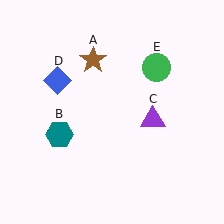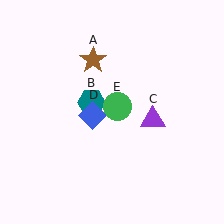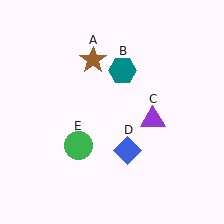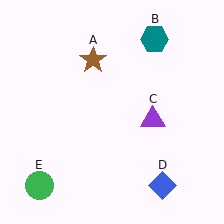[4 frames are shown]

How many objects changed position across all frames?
3 objects changed position: teal hexagon (object B), blue diamond (object D), green circle (object E).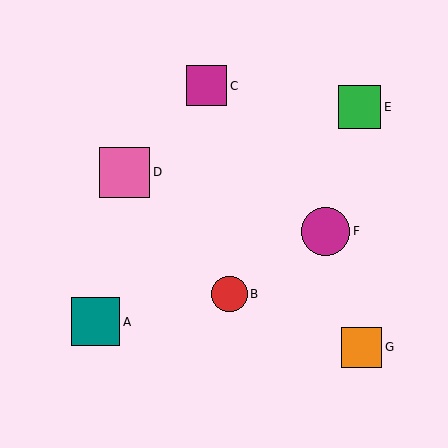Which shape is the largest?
The pink square (labeled D) is the largest.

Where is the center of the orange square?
The center of the orange square is at (362, 347).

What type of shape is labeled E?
Shape E is a green square.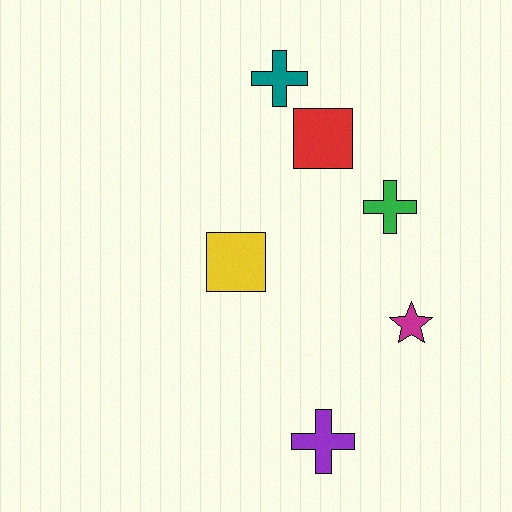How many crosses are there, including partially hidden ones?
There are 3 crosses.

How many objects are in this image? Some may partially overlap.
There are 6 objects.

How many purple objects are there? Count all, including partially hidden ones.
There is 1 purple object.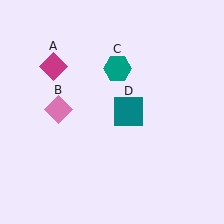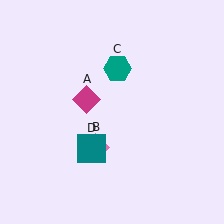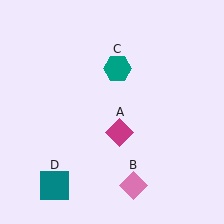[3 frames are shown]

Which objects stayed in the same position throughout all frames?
Teal hexagon (object C) remained stationary.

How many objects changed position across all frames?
3 objects changed position: magenta diamond (object A), pink diamond (object B), teal square (object D).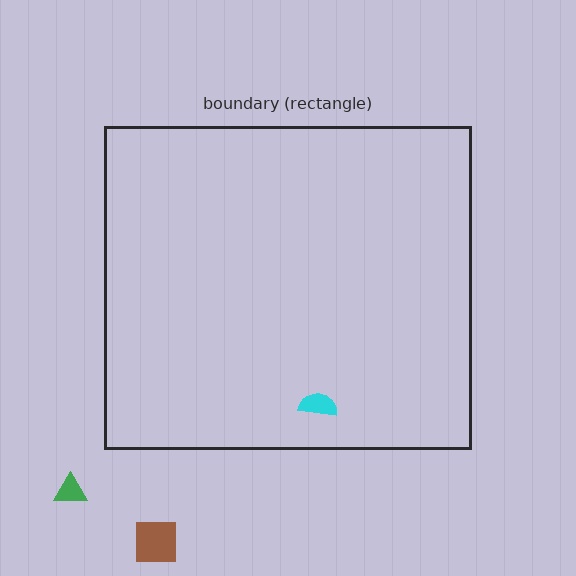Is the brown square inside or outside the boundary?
Outside.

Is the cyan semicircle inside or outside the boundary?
Inside.